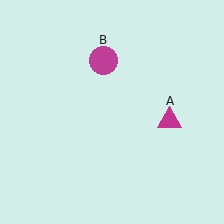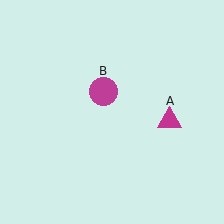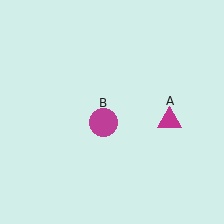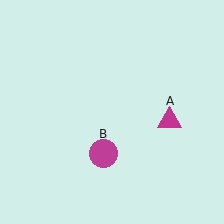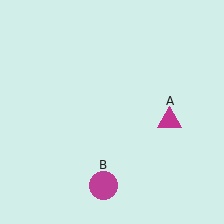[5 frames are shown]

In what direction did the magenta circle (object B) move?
The magenta circle (object B) moved down.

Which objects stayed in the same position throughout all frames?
Magenta triangle (object A) remained stationary.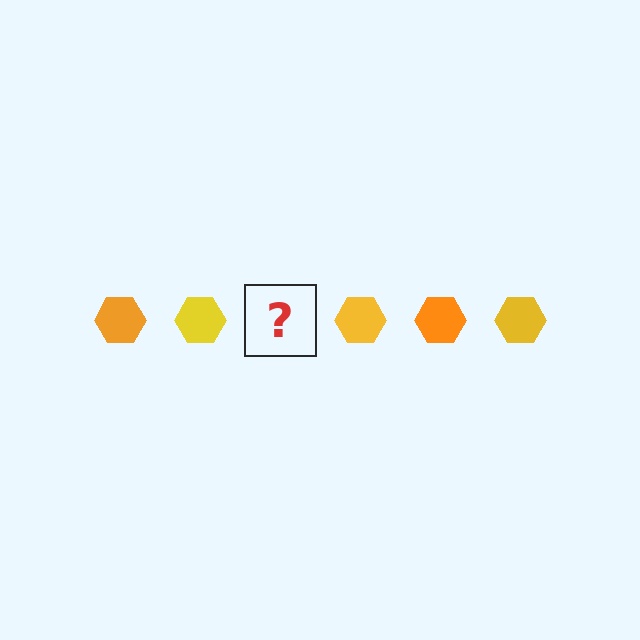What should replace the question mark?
The question mark should be replaced with an orange hexagon.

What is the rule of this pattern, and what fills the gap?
The rule is that the pattern cycles through orange, yellow hexagons. The gap should be filled with an orange hexagon.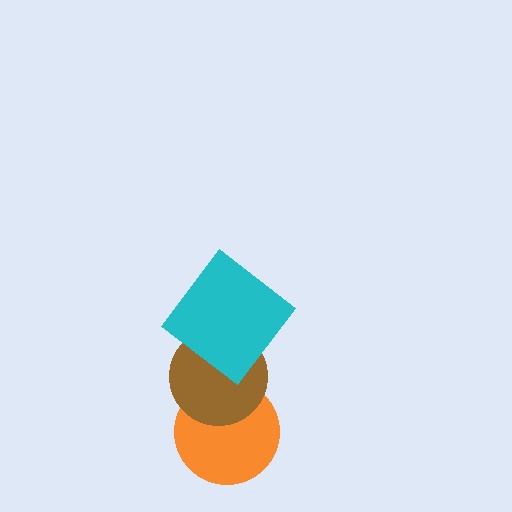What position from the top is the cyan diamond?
The cyan diamond is 1st from the top.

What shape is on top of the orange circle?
The brown circle is on top of the orange circle.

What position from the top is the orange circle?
The orange circle is 3rd from the top.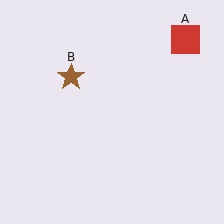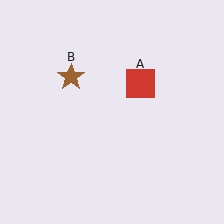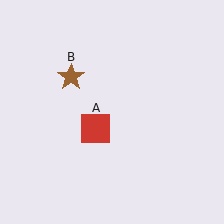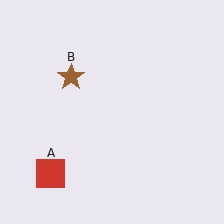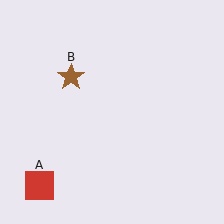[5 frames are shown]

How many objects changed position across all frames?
1 object changed position: red square (object A).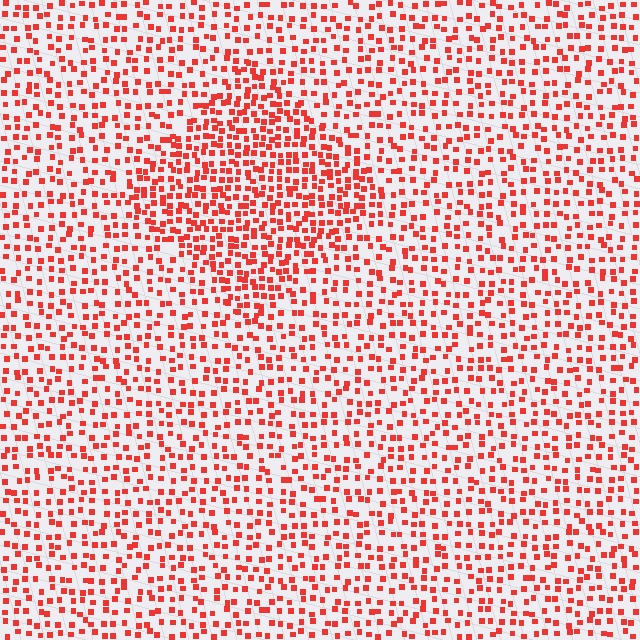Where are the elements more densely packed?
The elements are more densely packed inside the diamond boundary.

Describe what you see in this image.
The image contains small red elements arranged at two different densities. A diamond-shaped region is visible where the elements are more densely packed than the surrounding area.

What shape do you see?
I see a diamond.